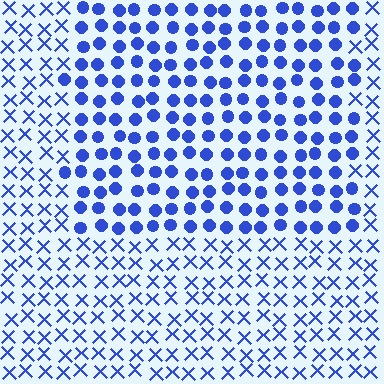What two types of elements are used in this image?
The image uses circles inside the rectangle region and X marks outside it.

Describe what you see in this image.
The image is filled with small blue elements arranged in a uniform grid. A rectangle-shaped region contains circles, while the surrounding area contains X marks. The boundary is defined purely by the change in element shape.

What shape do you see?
I see a rectangle.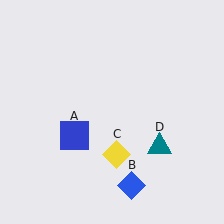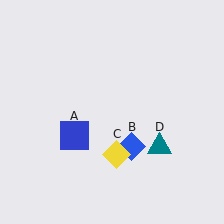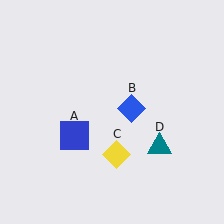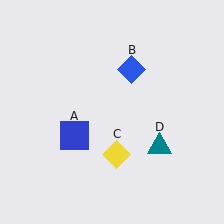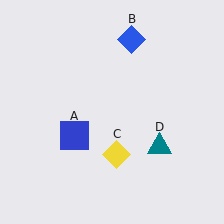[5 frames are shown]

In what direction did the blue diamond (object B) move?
The blue diamond (object B) moved up.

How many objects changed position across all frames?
1 object changed position: blue diamond (object B).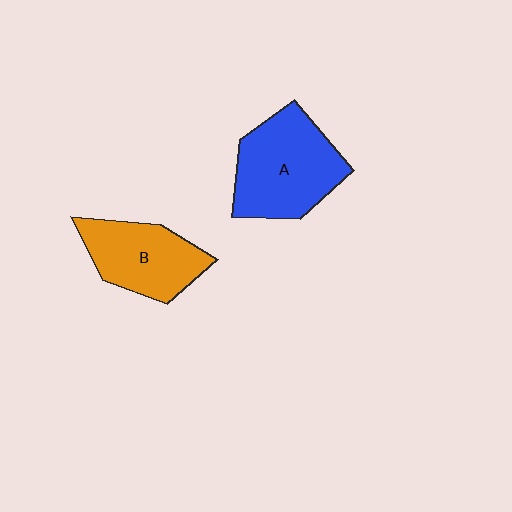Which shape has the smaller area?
Shape B (orange).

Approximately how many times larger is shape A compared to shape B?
Approximately 1.3 times.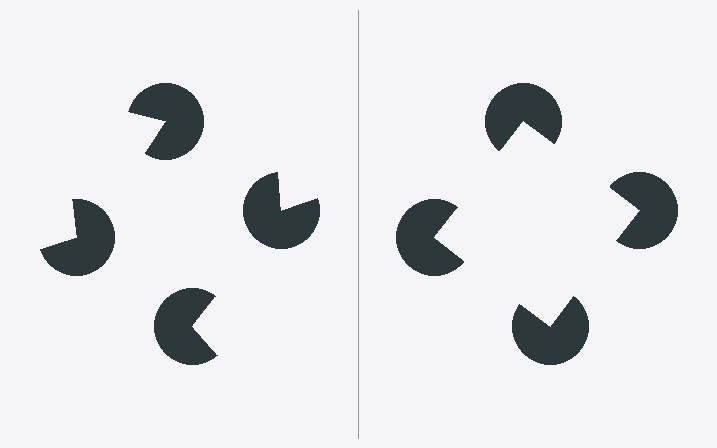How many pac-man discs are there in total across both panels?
8 — 4 on each side.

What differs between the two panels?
The pac-man discs are positioned identically on both sides; only the wedge orientations differ. On the right they align to a square; on the left they are misaligned.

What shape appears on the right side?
An illusory square.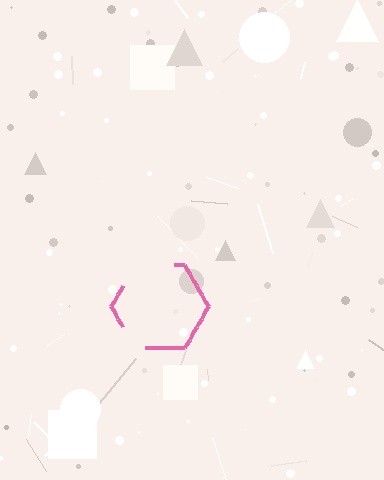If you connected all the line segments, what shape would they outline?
They would outline a hexagon.